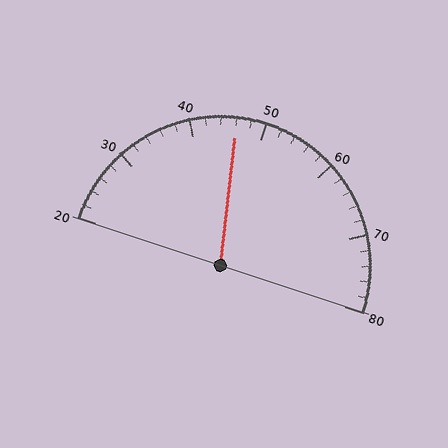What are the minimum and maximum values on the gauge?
The gauge ranges from 20 to 80.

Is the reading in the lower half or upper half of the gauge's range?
The reading is in the lower half of the range (20 to 80).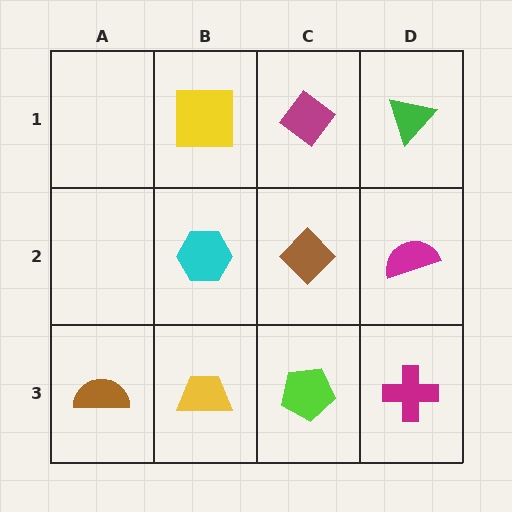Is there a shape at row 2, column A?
No, that cell is empty.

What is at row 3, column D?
A magenta cross.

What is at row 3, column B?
A yellow trapezoid.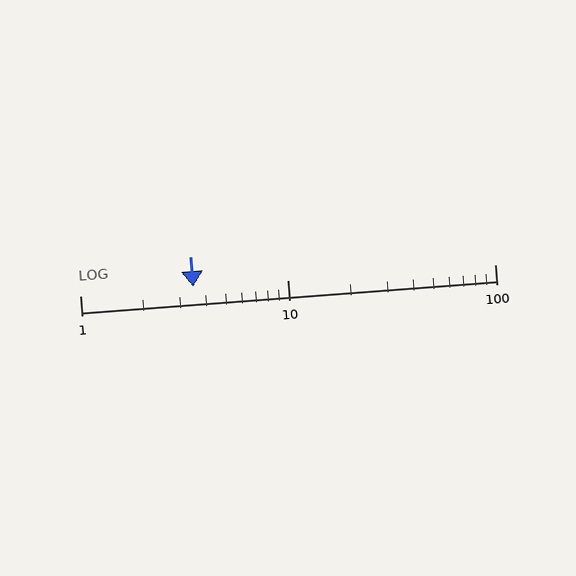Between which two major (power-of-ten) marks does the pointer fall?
The pointer is between 1 and 10.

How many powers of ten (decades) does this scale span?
The scale spans 2 decades, from 1 to 100.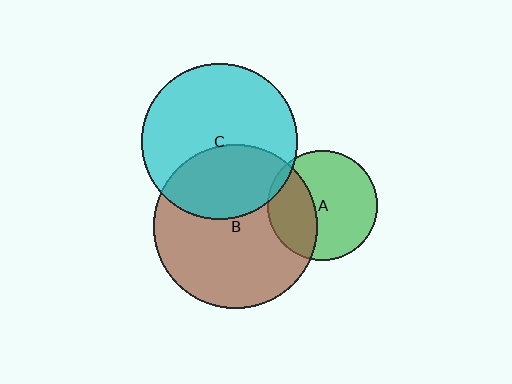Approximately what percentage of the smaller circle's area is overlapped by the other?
Approximately 35%.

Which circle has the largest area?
Circle B (brown).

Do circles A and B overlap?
Yes.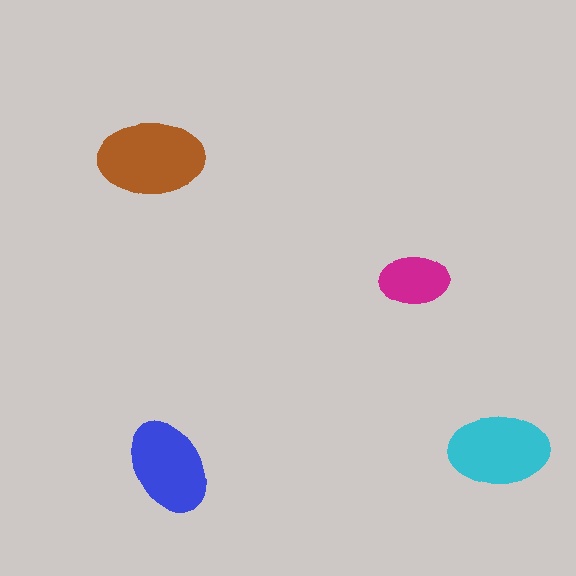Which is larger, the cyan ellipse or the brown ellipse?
The brown one.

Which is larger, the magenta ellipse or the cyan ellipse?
The cyan one.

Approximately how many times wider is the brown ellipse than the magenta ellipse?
About 1.5 times wider.